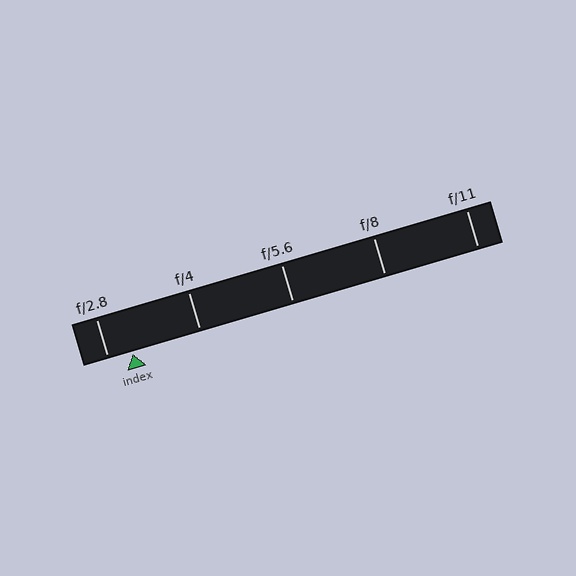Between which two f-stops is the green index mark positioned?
The index mark is between f/2.8 and f/4.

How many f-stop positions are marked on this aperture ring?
There are 5 f-stop positions marked.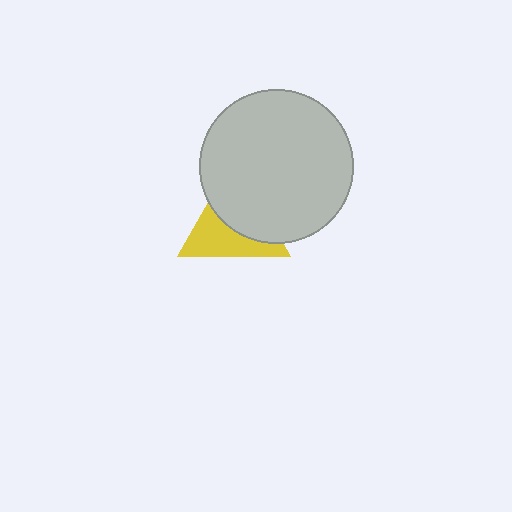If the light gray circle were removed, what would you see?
You would see the complete yellow triangle.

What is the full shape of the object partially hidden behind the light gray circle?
The partially hidden object is a yellow triangle.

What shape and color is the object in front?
The object in front is a light gray circle.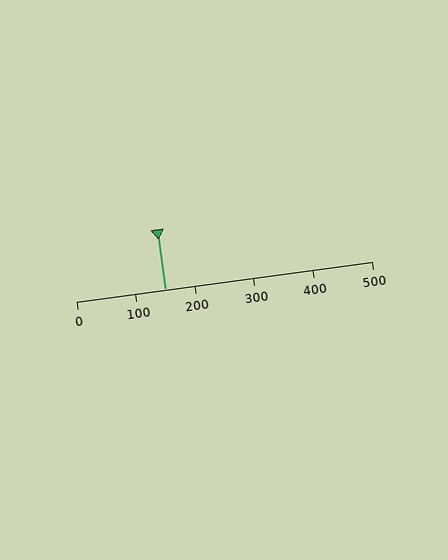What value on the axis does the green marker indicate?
The marker indicates approximately 150.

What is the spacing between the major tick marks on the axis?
The major ticks are spaced 100 apart.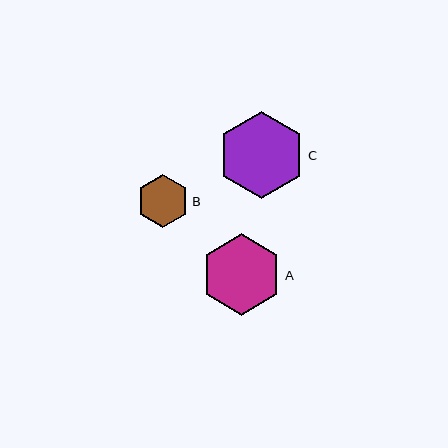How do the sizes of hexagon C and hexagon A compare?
Hexagon C and hexagon A are approximately the same size.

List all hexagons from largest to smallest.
From largest to smallest: C, A, B.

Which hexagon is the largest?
Hexagon C is the largest with a size of approximately 87 pixels.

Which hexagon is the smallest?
Hexagon B is the smallest with a size of approximately 53 pixels.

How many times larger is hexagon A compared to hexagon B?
Hexagon A is approximately 1.5 times the size of hexagon B.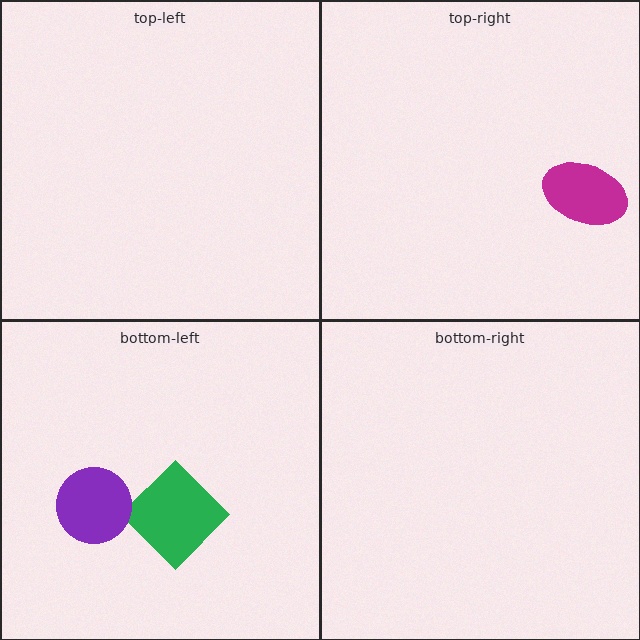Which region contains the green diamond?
The bottom-left region.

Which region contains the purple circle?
The bottom-left region.